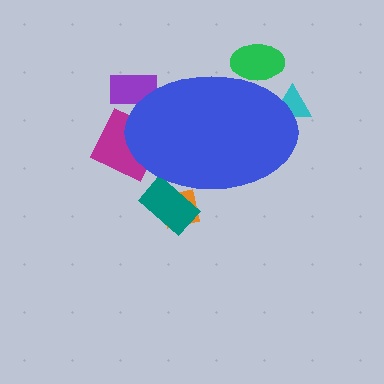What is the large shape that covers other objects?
A blue ellipse.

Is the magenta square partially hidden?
Yes, the magenta square is partially hidden behind the blue ellipse.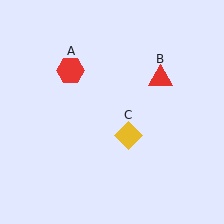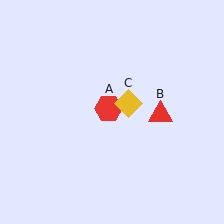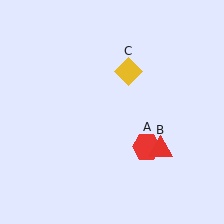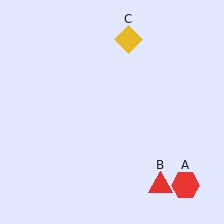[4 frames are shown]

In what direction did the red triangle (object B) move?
The red triangle (object B) moved down.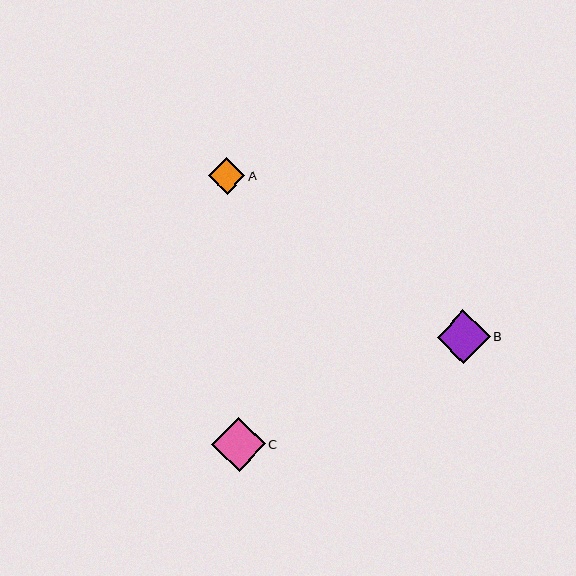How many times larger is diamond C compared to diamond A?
Diamond C is approximately 1.5 times the size of diamond A.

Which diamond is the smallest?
Diamond A is the smallest with a size of approximately 37 pixels.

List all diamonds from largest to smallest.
From largest to smallest: C, B, A.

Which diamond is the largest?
Diamond C is the largest with a size of approximately 54 pixels.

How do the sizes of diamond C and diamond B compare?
Diamond C and diamond B are approximately the same size.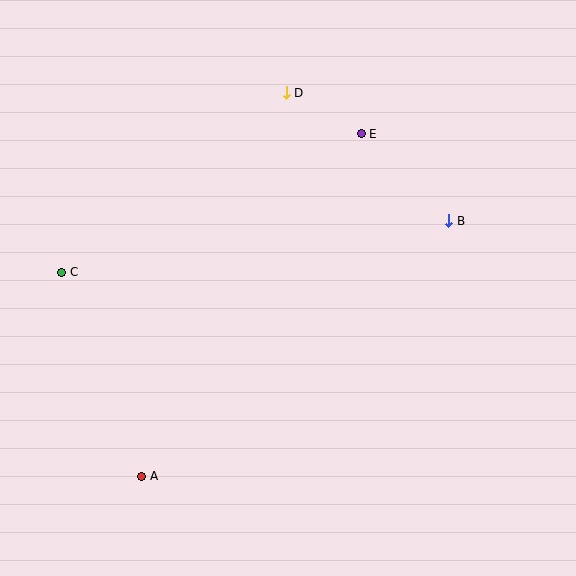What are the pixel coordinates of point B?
Point B is at (449, 221).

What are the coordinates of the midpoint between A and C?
The midpoint between A and C is at (102, 374).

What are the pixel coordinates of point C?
Point C is at (62, 272).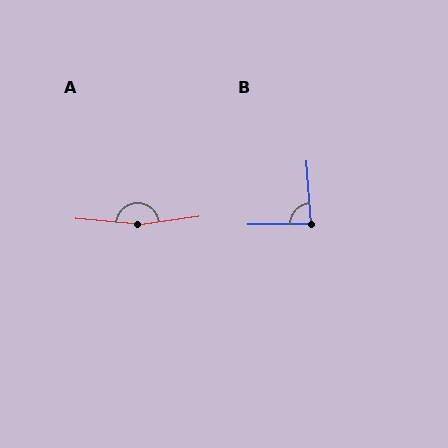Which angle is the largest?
A, at approximately 167 degrees.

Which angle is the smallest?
B, at approximately 86 degrees.